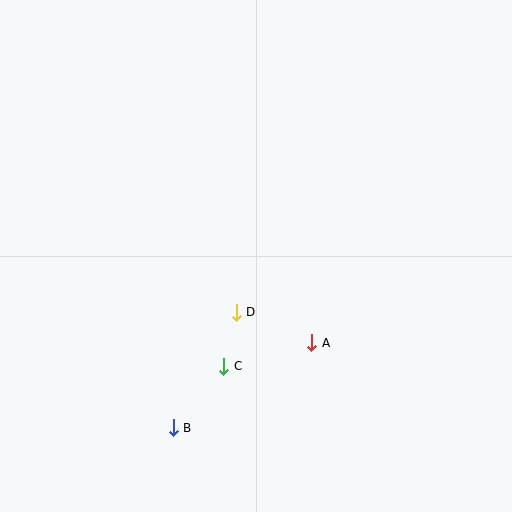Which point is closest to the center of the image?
Point D at (236, 312) is closest to the center.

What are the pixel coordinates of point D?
Point D is at (236, 312).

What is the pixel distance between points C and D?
The distance between C and D is 56 pixels.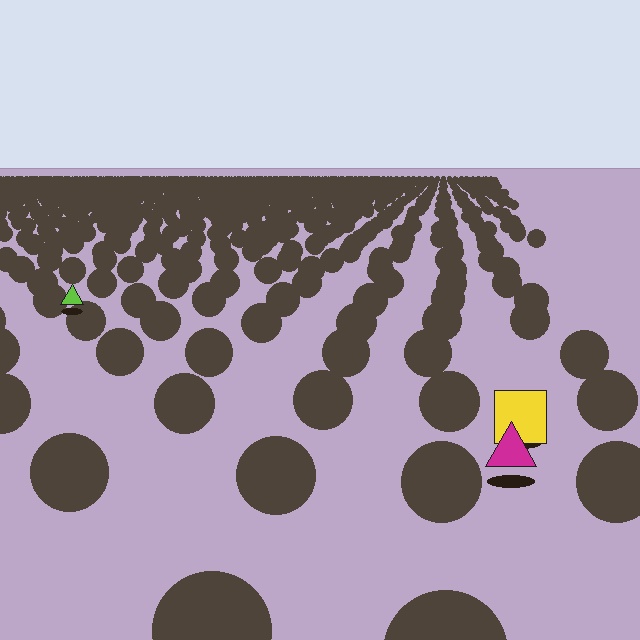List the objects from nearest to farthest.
From nearest to farthest: the magenta triangle, the yellow square, the lime triangle.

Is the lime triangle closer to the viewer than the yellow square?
No. The yellow square is closer — you can tell from the texture gradient: the ground texture is coarser near it.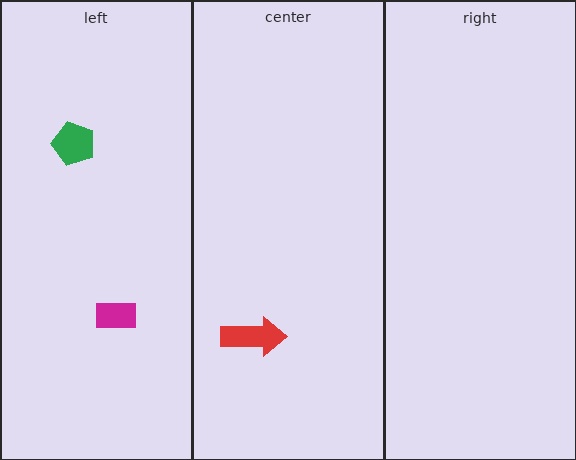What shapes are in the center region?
The red arrow.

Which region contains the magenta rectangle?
The left region.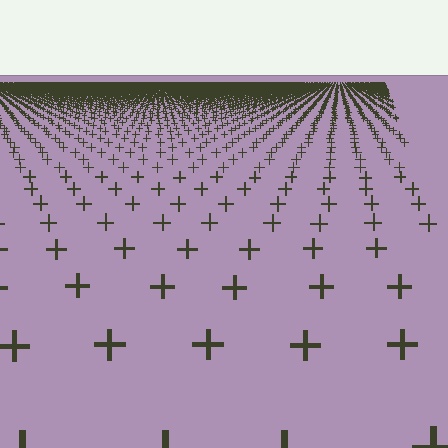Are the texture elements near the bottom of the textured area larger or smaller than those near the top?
Larger. Near the bottom, elements are closer to the viewer and appear at a bigger on-screen size.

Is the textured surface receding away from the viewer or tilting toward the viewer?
The surface is receding away from the viewer. Texture elements get smaller and denser toward the top.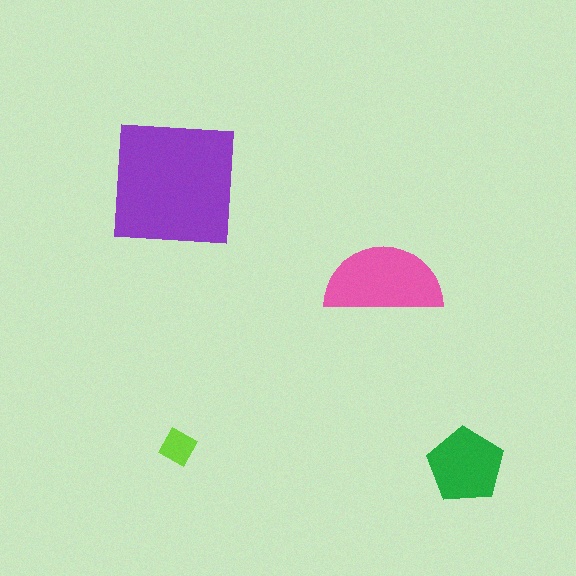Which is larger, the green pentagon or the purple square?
The purple square.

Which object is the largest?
The purple square.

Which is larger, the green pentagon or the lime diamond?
The green pentagon.